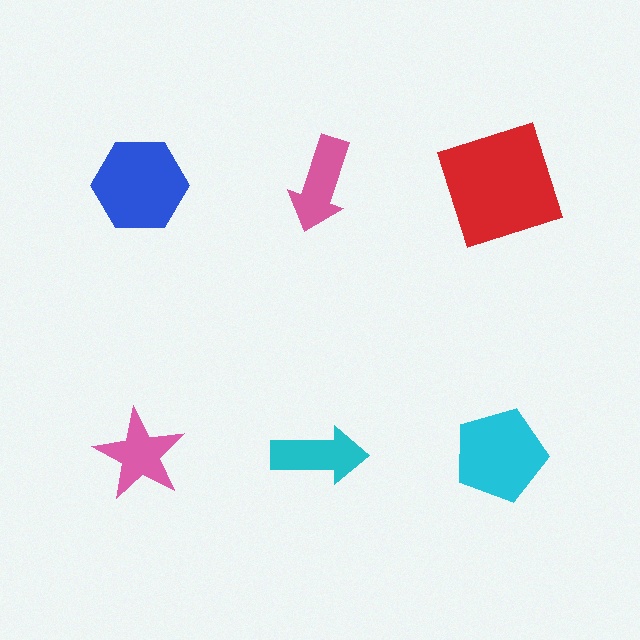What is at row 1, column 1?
A blue hexagon.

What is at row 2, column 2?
A cyan arrow.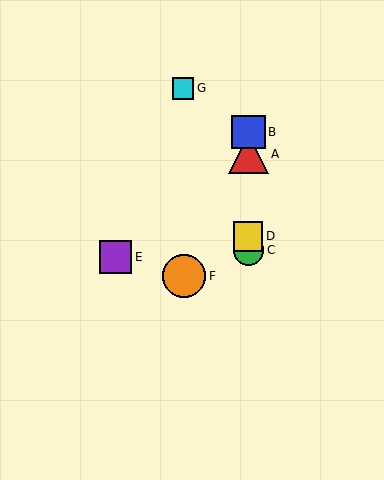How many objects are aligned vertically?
4 objects (A, B, C, D) are aligned vertically.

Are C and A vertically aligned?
Yes, both are at x≈248.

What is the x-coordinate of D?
Object D is at x≈248.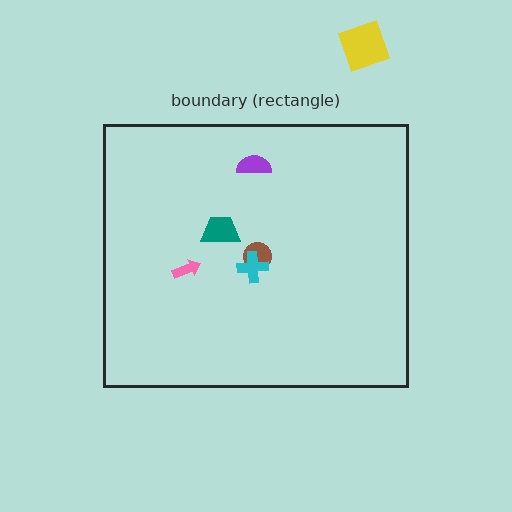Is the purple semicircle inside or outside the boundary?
Inside.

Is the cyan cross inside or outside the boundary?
Inside.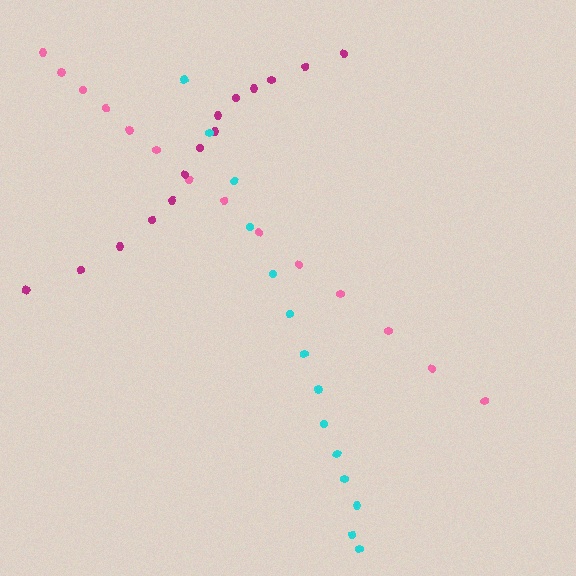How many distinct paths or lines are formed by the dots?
There are 3 distinct paths.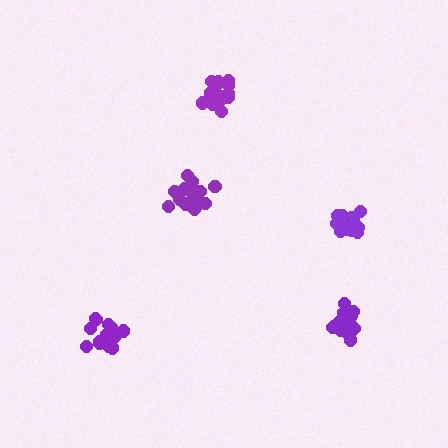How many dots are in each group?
Group 1: 17 dots, Group 2: 17 dots, Group 3: 18 dots, Group 4: 16 dots, Group 5: 17 dots (85 total).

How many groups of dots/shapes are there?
There are 5 groups.